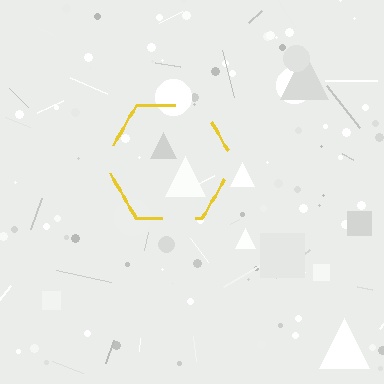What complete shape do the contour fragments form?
The contour fragments form a hexagon.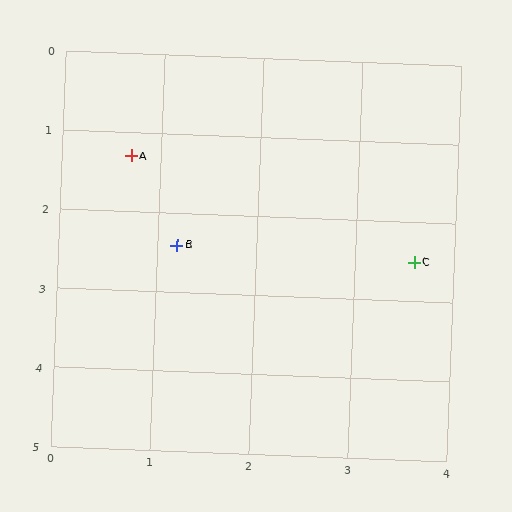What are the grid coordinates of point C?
Point C is at approximately (3.6, 2.5).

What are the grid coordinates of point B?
Point B is at approximately (1.2, 2.4).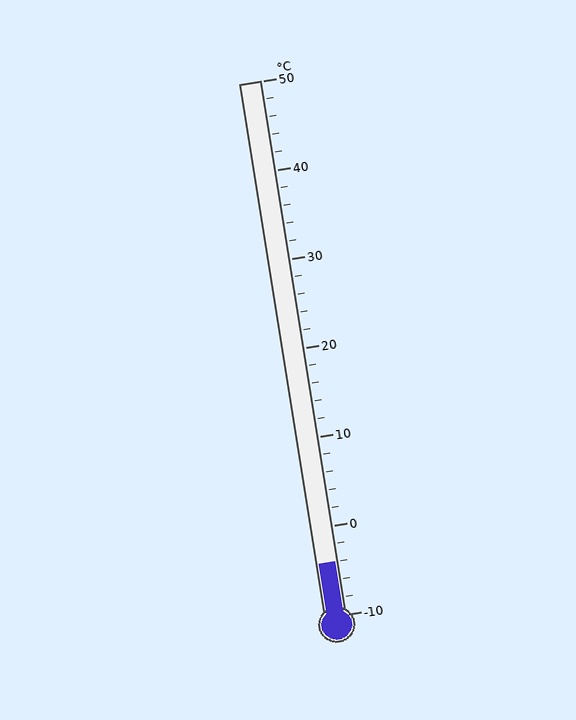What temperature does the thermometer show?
The thermometer shows approximately -4°C.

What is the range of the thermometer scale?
The thermometer scale ranges from -10°C to 50°C.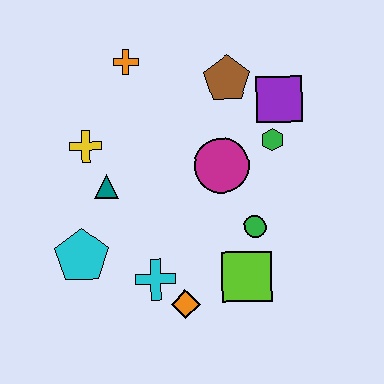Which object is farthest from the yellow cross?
The lime square is farthest from the yellow cross.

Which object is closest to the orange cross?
The yellow cross is closest to the orange cross.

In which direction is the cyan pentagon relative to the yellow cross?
The cyan pentagon is below the yellow cross.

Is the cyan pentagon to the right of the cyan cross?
No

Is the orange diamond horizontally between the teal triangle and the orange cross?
No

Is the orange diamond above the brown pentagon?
No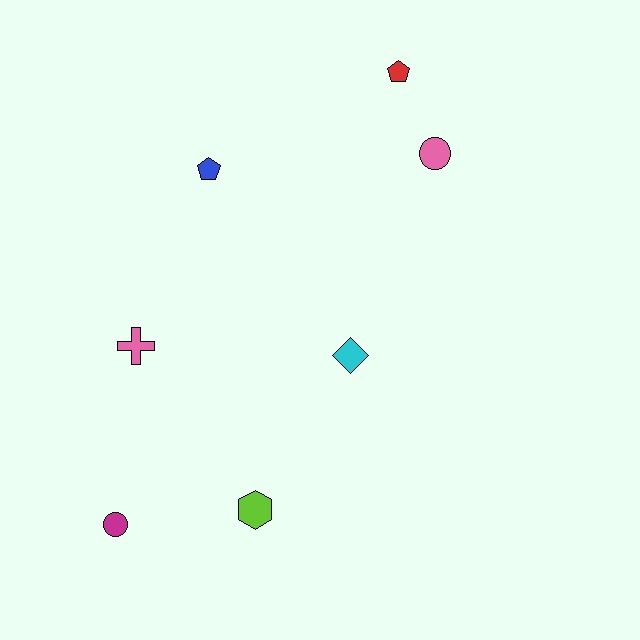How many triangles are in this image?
There are no triangles.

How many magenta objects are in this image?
There is 1 magenta object.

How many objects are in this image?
There are 7 objects.